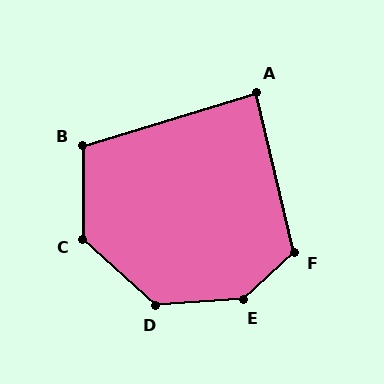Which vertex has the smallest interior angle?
A, at approximately 86 degrees.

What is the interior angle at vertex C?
Approximately 133 degrees (obtuse).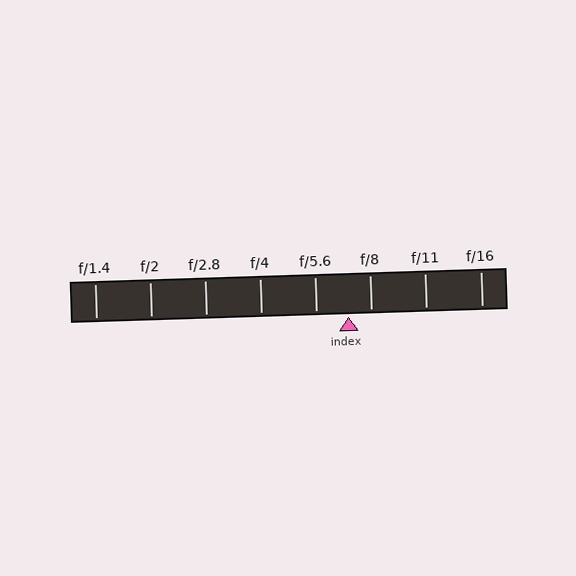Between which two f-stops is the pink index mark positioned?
The index mark is between f/5.6 and f/8.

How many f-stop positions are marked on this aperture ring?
There are 8 f-stop positions marked.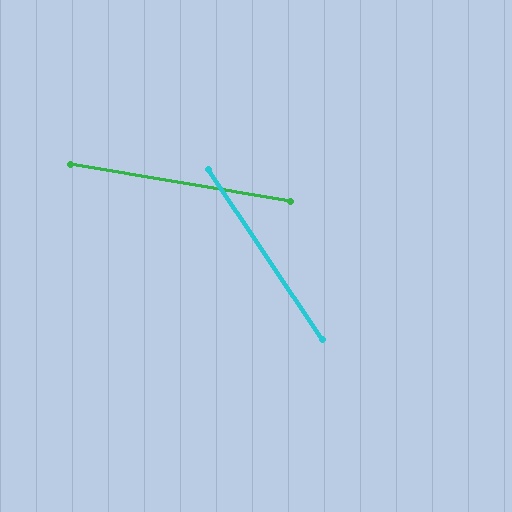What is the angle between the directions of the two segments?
Approximately 47 degrees.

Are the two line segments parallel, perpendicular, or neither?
Neither parallel nor perpendicular — they differ by about 47°.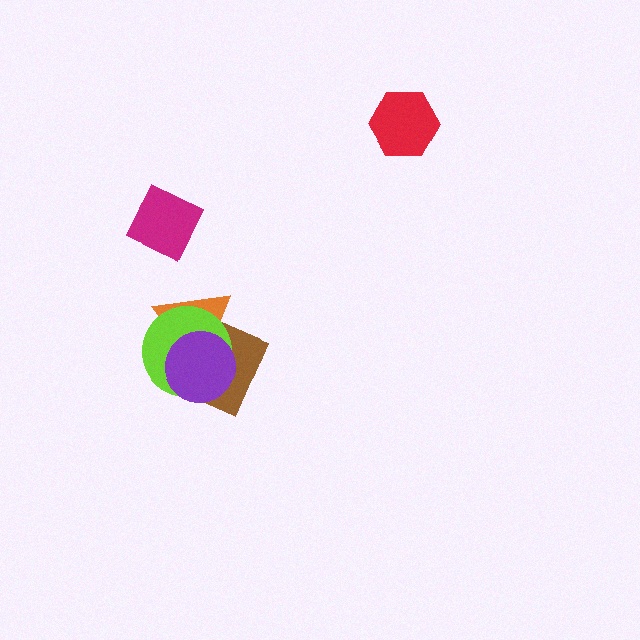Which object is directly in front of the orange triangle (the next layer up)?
The brown square is directly in front of the orange triangle.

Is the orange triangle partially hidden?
Yes, it is partially covered by another shape.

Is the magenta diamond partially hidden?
No, no other shape covers it.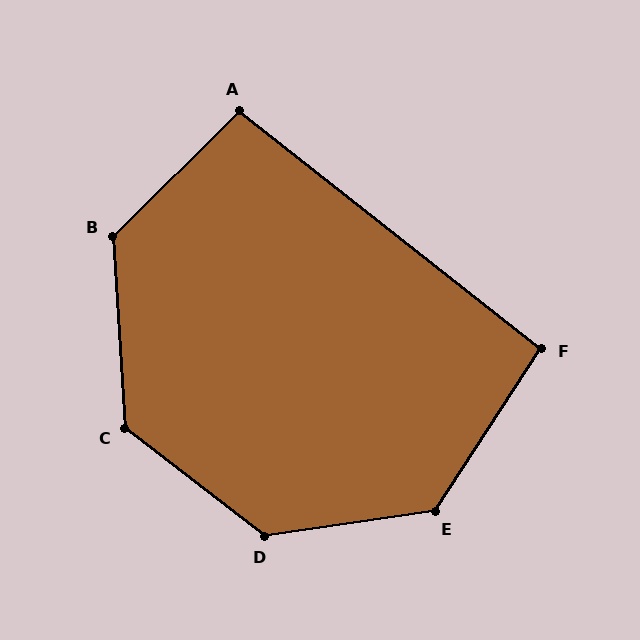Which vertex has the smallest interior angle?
F, at approximately 95 degrees.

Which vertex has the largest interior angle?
D, at approximately 134 degrees.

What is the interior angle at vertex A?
Approximately 97 degrees (obtuse).